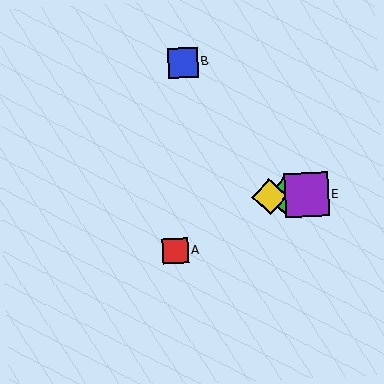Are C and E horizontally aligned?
Yes, both are at y≈196.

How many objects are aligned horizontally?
3 objects (C, D, E) are aligned horizontally.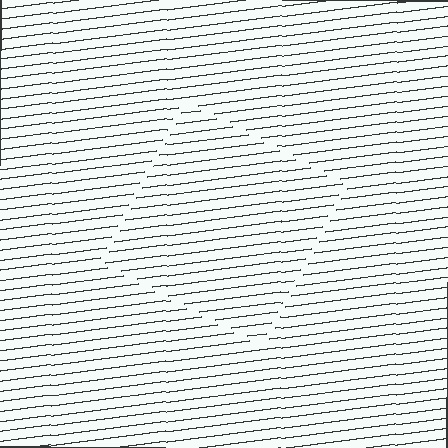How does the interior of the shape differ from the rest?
The interior of the shape contains the same grating, shifted by half a period — the contour is defined by the phase discontinuity where line-ends from the inner and outer gratings abut.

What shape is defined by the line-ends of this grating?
An illusory square. The interior of the shape contains the same grating, shifted by half a period — the contour is defined by the phase discontinuity where line-ends from the inner and outer gratings abut.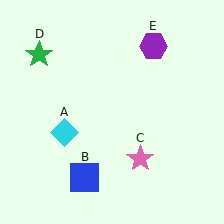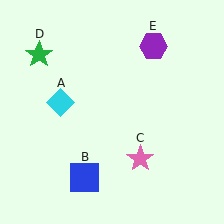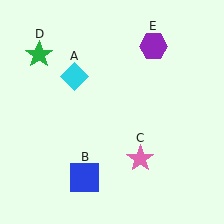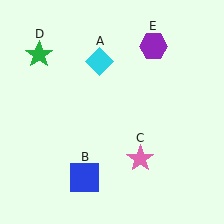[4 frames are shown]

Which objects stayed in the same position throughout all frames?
Blue square (object B) and pink star (object C) and green star (object D) and purple hexagon (object E) remained stationary.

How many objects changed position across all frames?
1 object changed position: cyan diamond (object A).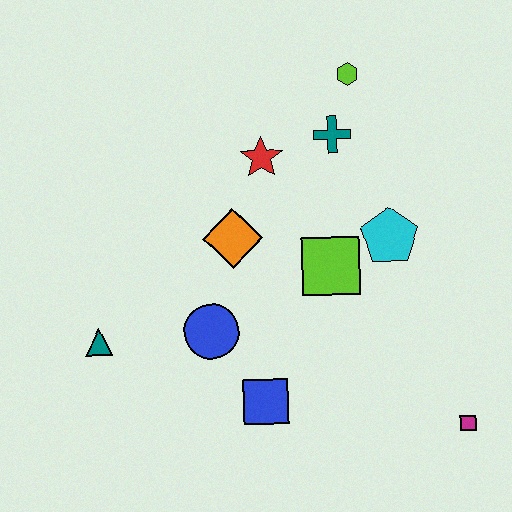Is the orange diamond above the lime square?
Yes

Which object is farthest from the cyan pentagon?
The teal triangle is farthest from the cyan pentagon.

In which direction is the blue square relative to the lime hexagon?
The blue square is below the lime hexagon.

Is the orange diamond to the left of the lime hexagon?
Yes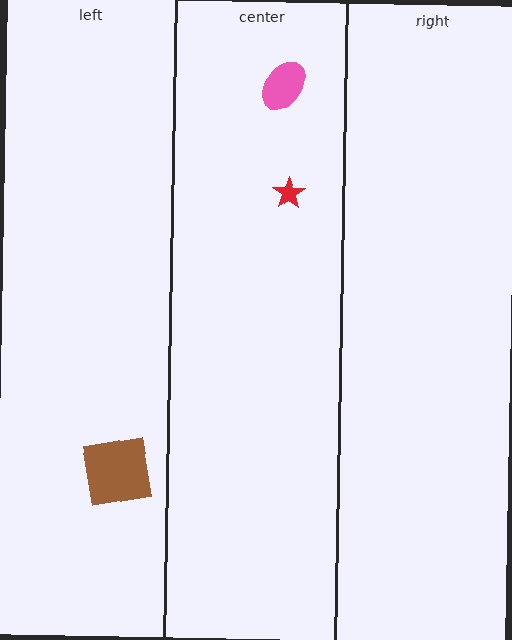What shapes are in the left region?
The brown square.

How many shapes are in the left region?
1.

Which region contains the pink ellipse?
The center region.